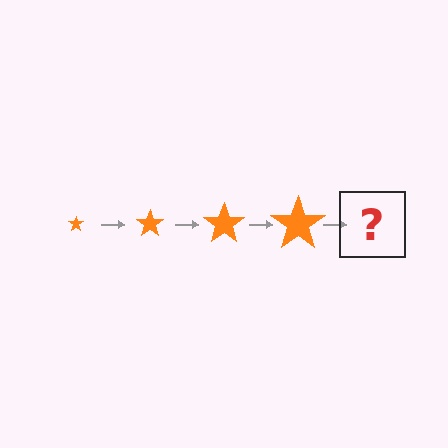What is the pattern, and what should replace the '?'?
The pattern is that the star gets progressively larger each step. The '?' should be an orange star, larger than the previous one.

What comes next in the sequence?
The next element should be an orange star, larger than the previous one.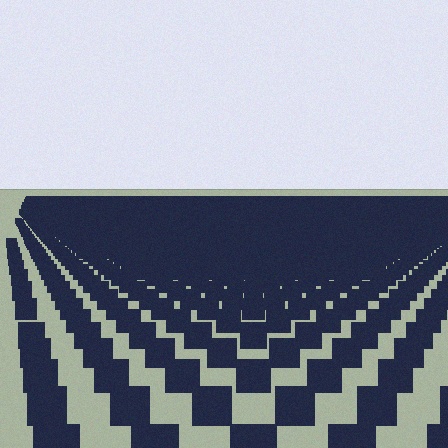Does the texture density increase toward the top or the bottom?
Density increases toward the top.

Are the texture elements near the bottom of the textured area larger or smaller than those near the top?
Larger. Near the bottom, elements are closer to the viewer and appear at a bigger on-screen size.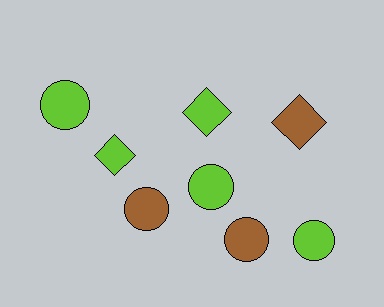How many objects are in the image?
There are 8 objects.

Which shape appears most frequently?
Circle, with 5 objects.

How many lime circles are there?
There are 3 lime circles.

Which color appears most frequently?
Lime, with 5 objects.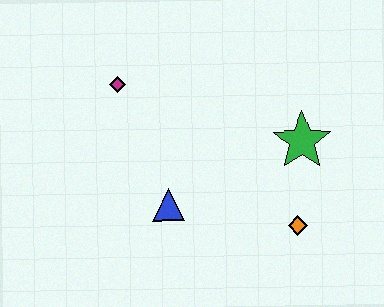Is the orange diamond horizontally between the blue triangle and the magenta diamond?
No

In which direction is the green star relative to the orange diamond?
The green star is above the orange diamond.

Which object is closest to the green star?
The orange diamond is closest to the green star.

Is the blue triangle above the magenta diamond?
No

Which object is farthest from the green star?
The magenta diamond is farthest from the green star.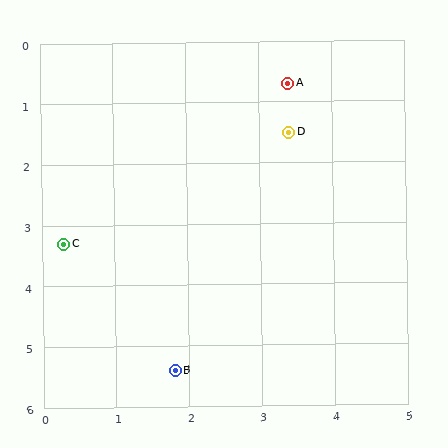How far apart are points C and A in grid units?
Points C and A are about 4.0 grid units apart.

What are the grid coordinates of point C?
Point C is at approximately (0.3, 3.3).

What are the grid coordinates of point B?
Point B is at approximately (1.8, 5.4).